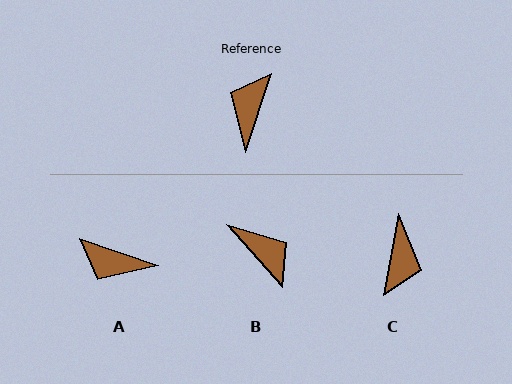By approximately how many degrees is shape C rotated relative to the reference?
Approximately 172 degrees clockwise.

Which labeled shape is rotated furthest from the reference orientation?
C, about 172 degrees away.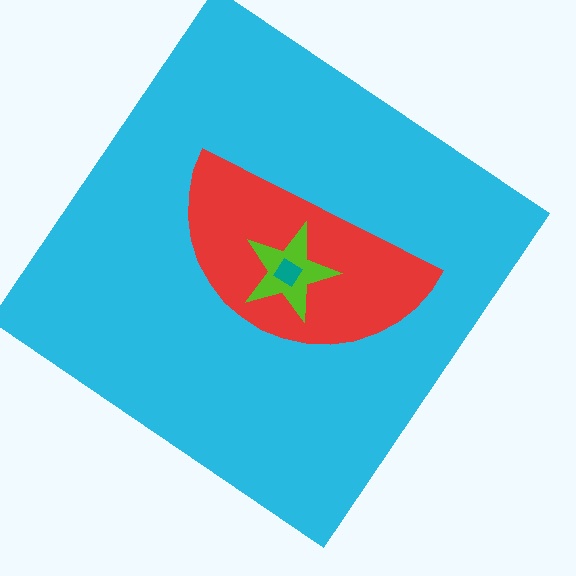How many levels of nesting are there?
4.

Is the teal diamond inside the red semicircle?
Yes.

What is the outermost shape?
The cyan diamond.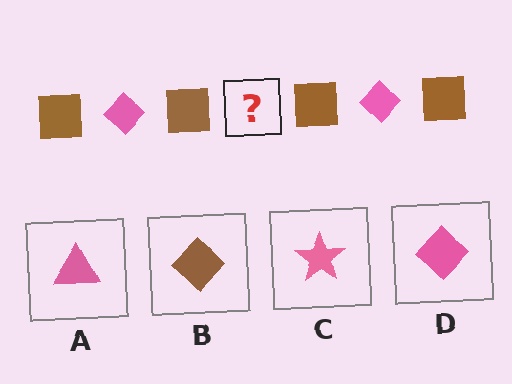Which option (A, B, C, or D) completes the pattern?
D.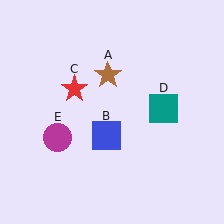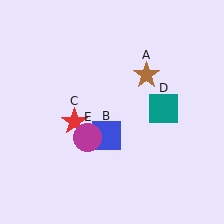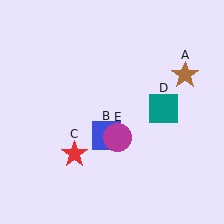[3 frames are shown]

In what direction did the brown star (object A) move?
The brown star (object A) moved right.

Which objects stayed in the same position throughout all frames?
Blue square (object B) and teal square (object D) remained stationary.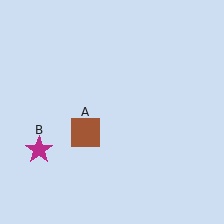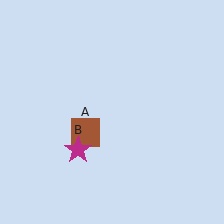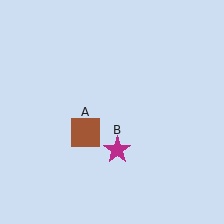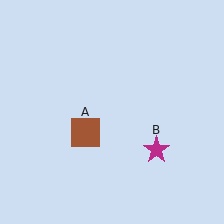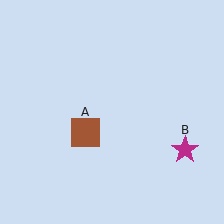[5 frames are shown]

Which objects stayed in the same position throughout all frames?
Brown square (object A) remained stationary.